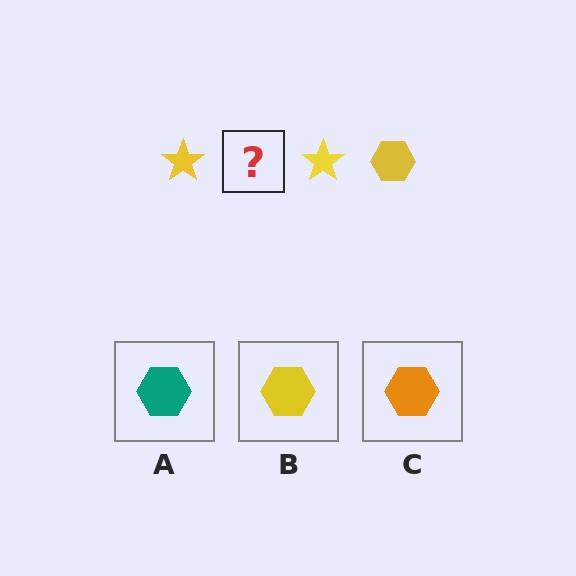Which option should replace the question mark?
Option B.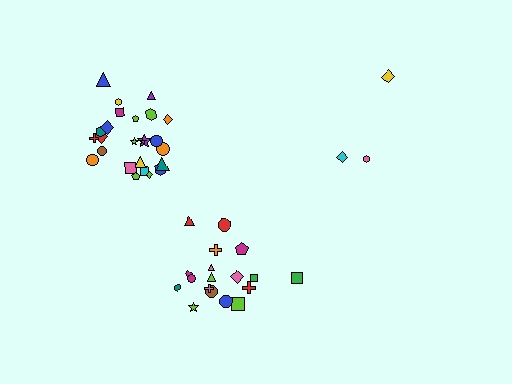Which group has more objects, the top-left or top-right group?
The top-left group.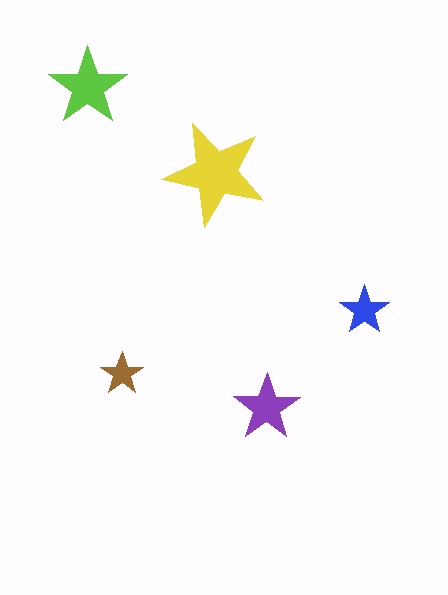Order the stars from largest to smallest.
the yellow one, the lime one, the purple one, the blue one, the brown one.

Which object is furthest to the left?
The lime star is leftmost.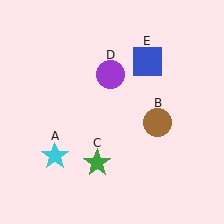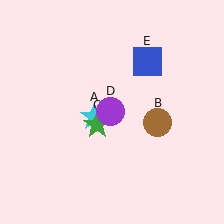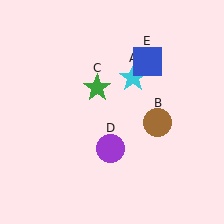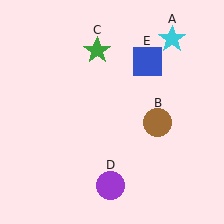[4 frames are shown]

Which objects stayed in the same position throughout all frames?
Brown circle (object B) and blue square (object E) remained stationary.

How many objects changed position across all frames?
3 objects changed position: cyan star (object A), green star (object C), purple circle (object D).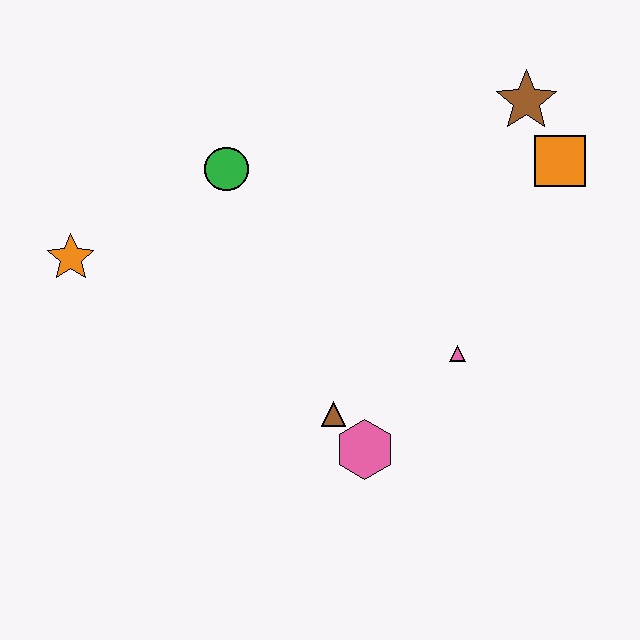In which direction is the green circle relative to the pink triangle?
The green circle is to the left of the pink triangle.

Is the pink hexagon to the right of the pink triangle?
No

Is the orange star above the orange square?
No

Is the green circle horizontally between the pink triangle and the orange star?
Yes